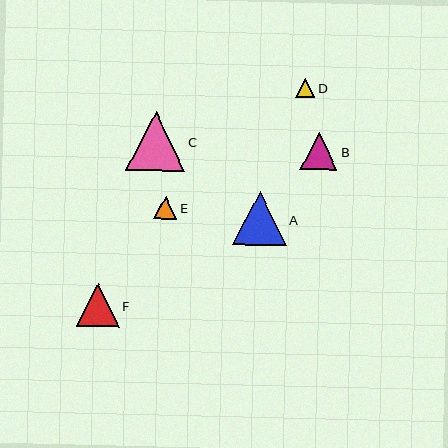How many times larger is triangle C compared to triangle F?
Triangle C is approximately 1.4 times the size of triangle F.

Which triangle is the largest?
Triangle C is the largest with a size of approximately 59 pixels.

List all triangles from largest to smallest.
From largest to smallest: C, A, F, B, E, D.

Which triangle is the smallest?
Triangle D is the smallest with a size of approximately 19 pixels.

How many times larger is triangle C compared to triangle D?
Triangle C is approximately 3.1 times the size of triangle D.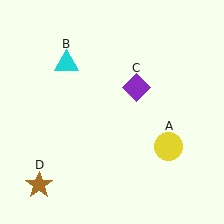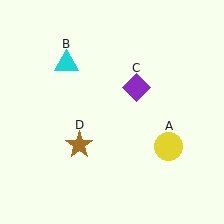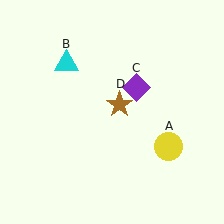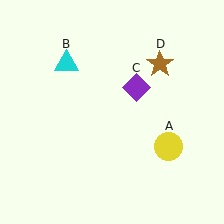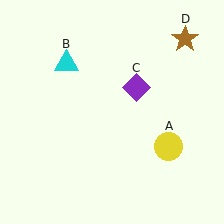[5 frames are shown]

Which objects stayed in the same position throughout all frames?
Yellow circle (object A) and cyan triangle (object B) and purple diamond (object C) remained stationary.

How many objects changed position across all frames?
1 object changed position: brown star (object D).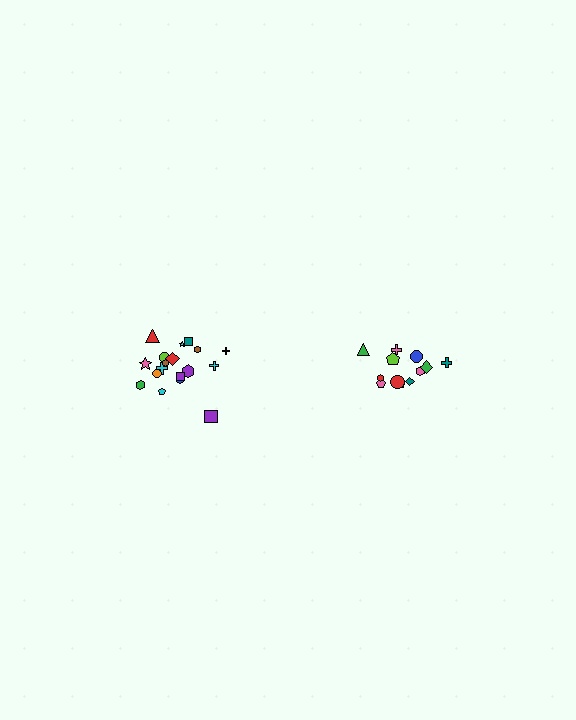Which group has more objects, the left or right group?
The left group.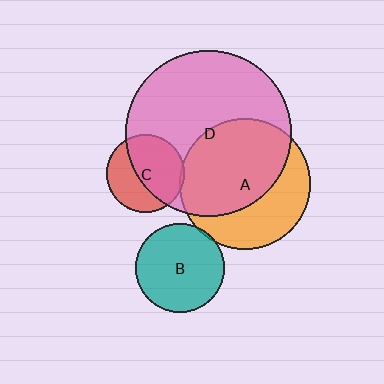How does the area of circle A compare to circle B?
Approximately 2.1 times.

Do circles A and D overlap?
Yes.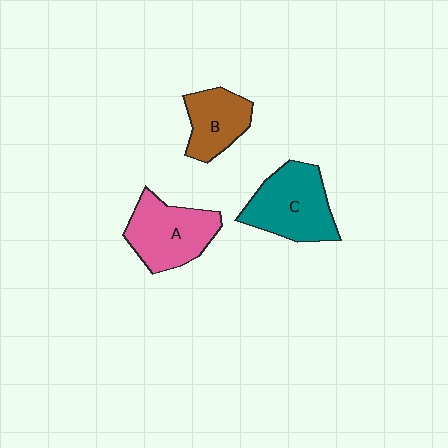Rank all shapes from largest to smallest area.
From largest to smallest: C (teal), A (pink), B (brown).